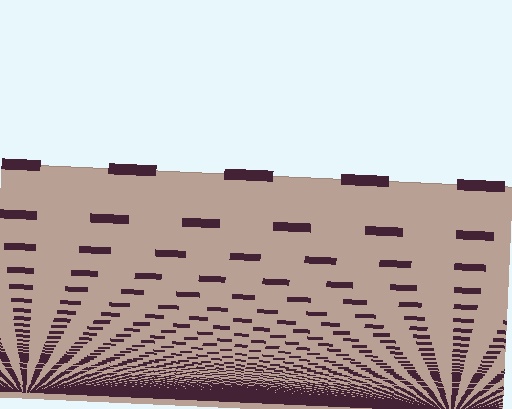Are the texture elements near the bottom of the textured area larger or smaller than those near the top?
Smaller. The gradient is inverted — elements near the bottom are smaller and denser.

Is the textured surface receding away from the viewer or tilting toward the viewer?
The surface appears to tilt toward the viewer. Texture elements get larger and sparser toward the top.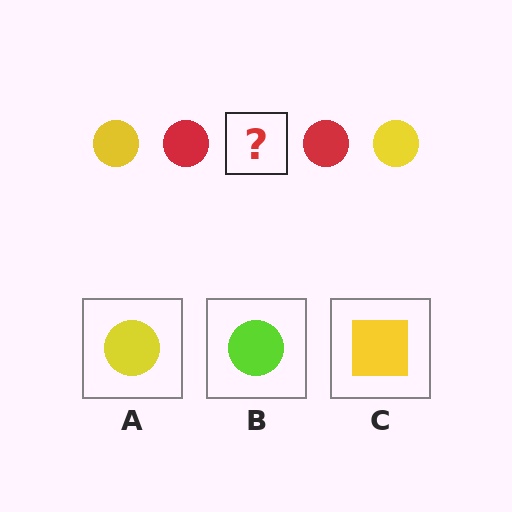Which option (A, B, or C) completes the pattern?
A.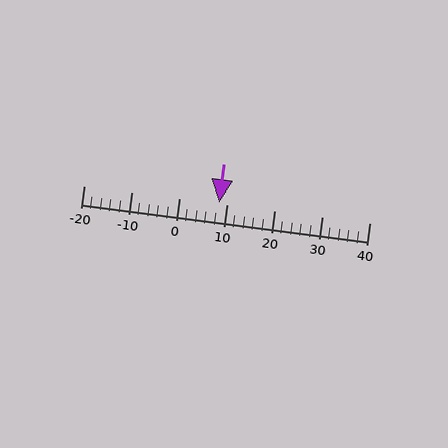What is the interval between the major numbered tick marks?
The major tick marks are spaced 10 units apart.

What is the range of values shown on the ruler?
The ruler shows values from -20 to 40.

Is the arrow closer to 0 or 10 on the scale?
The arrow is closer to 10.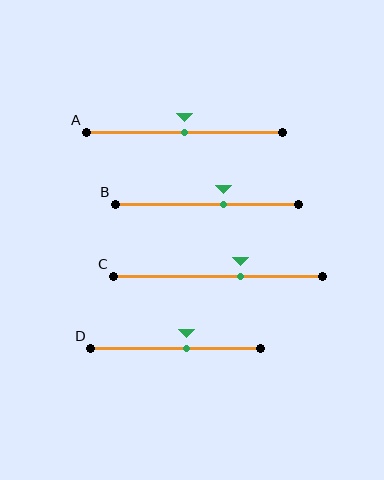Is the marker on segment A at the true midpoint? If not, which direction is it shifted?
Yes, the marker on segment A is at the true midpoint.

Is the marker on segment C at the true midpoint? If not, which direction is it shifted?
No, the marker on segment C is shifted to the right by about 11% of the segment length.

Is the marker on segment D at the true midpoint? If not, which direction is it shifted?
No, the marker on segment D is shifted to the right by about 7% of the segment length.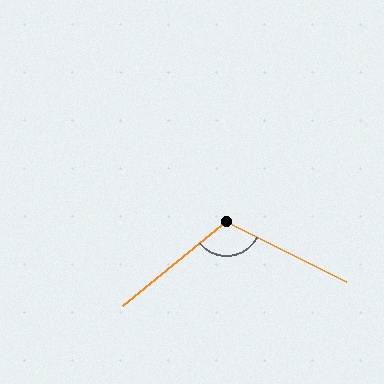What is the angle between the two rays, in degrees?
Approximately 114 degrees.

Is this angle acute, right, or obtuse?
It is obtuse.